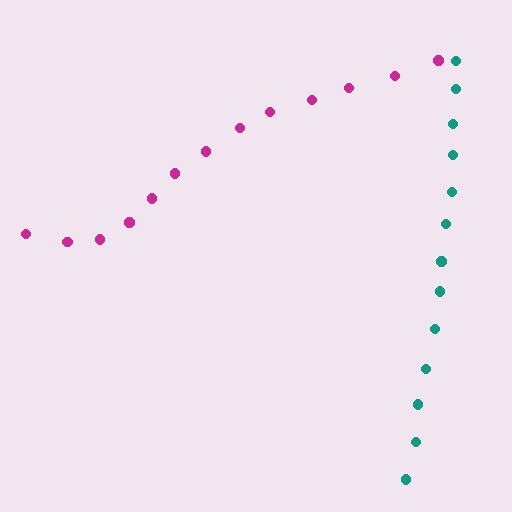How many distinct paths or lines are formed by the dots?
There are 2 distinct paths.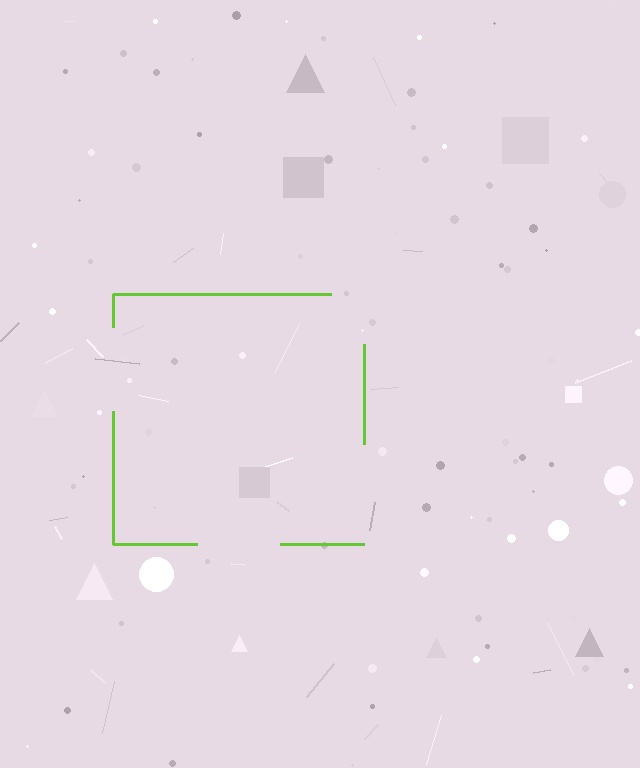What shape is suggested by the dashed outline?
The dashed outline suggests a square.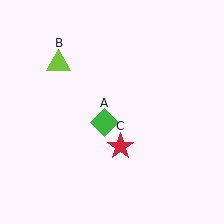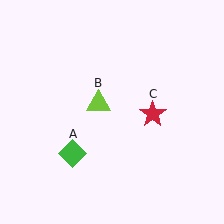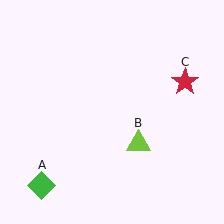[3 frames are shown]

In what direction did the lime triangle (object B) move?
The lime triangle (object B) moved down and to the right.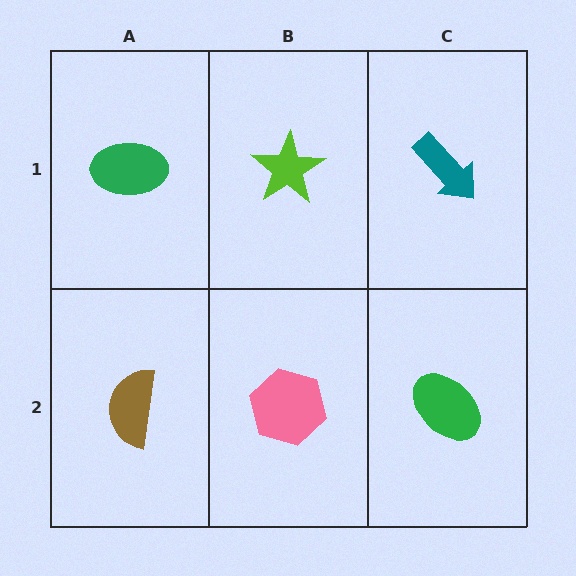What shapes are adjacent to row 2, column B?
A lime star (row 1, column B), a brown semicircle (row 2, column A), a green ellipse (row 2, column C).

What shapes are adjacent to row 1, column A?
A brown semicircle (row 2, column A), a lime star (row 1, column B).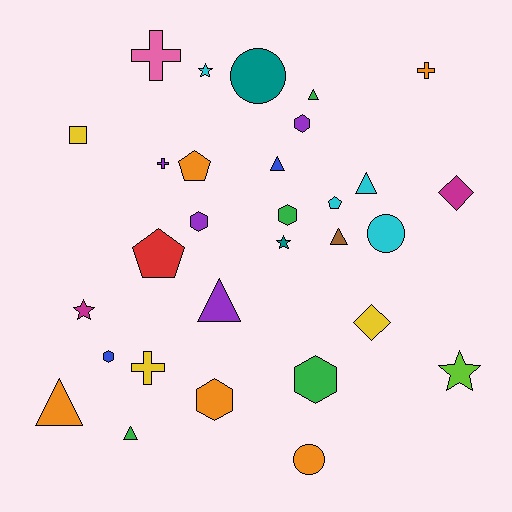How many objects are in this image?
There are 30 objects.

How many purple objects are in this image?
There are 4 purple objects.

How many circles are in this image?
There are 3 circles.